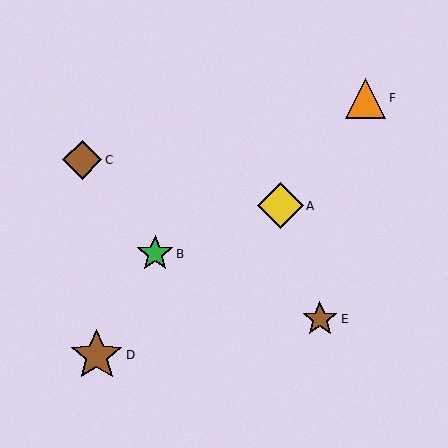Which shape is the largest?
The brown star (labeled D) is the largest.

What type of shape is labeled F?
Shape F is an orange triangle.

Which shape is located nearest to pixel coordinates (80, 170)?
The brown diamond (labeled C) at (82, 160) is nearest to that location.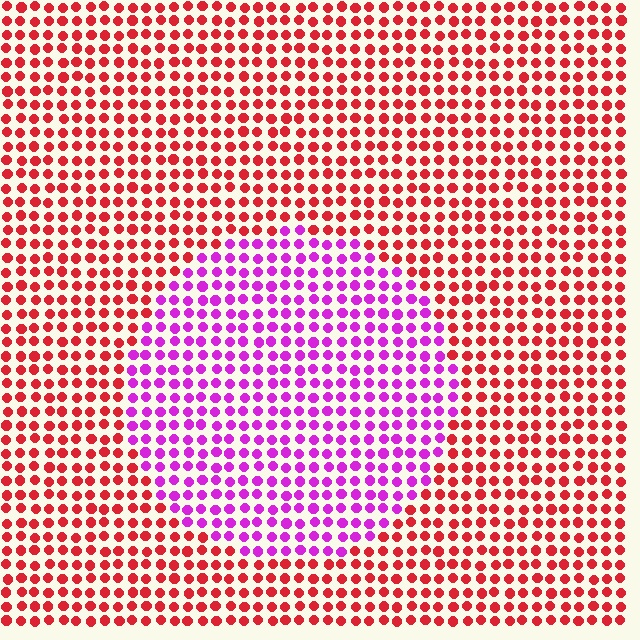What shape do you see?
I see a circle.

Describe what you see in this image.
The image is filled with small red elements in a uniform arrangement. A circle-shaped region is visible where the elements are tinted to a slightly different hue, forming a subtle color boundary.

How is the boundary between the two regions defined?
The boundary is defined purely by a slight shift in hue (about 57 degrees). Spacing, size, and orientation are identical on both sides.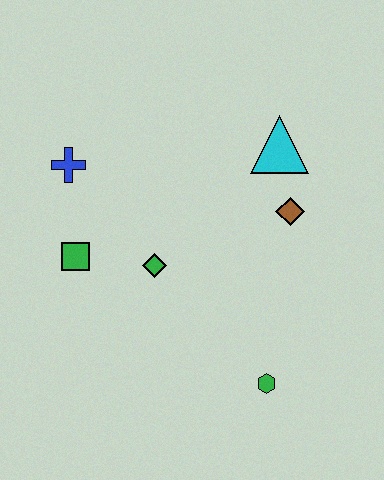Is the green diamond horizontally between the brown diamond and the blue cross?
Yes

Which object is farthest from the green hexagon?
The blue cross is farthest from the green hexagon.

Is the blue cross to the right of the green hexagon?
No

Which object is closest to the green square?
The green diamond is closest to the green square.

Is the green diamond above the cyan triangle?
No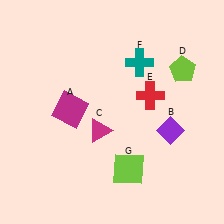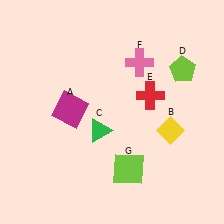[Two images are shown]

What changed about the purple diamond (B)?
In Image 1, B is purple. In Image 2, it changed to yellow.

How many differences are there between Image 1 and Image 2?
There are 3 differences between the two images.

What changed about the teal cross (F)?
In Image 1, F is teal. In Image 2, it changed to pink.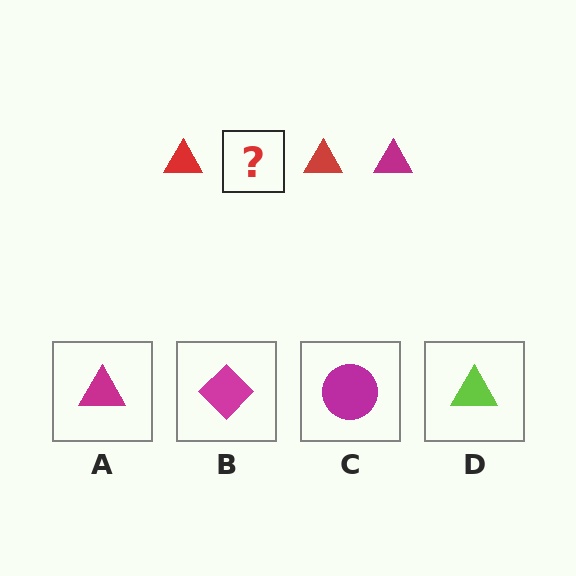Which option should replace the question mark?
Option A.